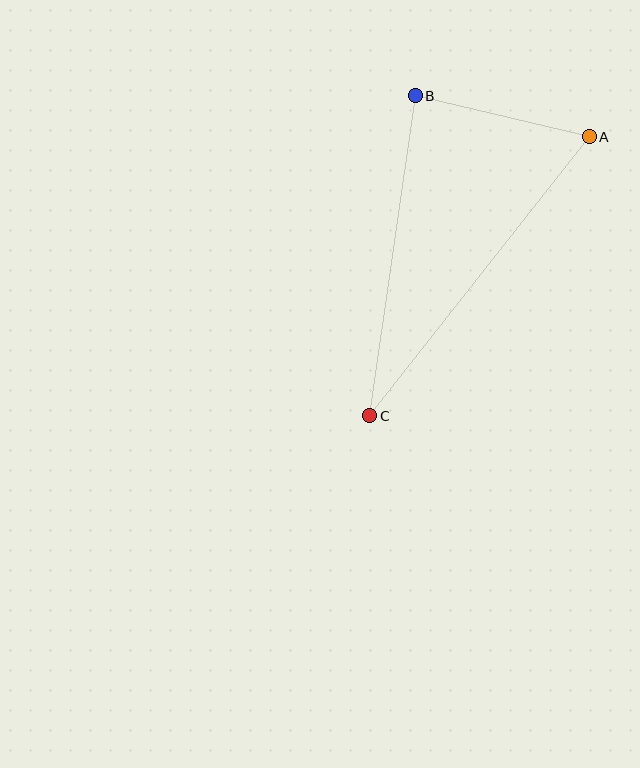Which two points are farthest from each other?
Points A and C are farthest from each other.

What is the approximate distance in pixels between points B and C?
The distance between B and C is approximately 323 pixels.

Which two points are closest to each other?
Points A and B are closest to each other.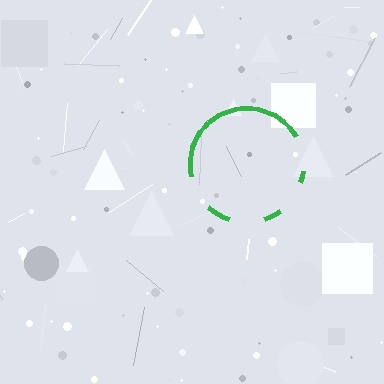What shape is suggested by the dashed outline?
The dashed outline suggests a circle.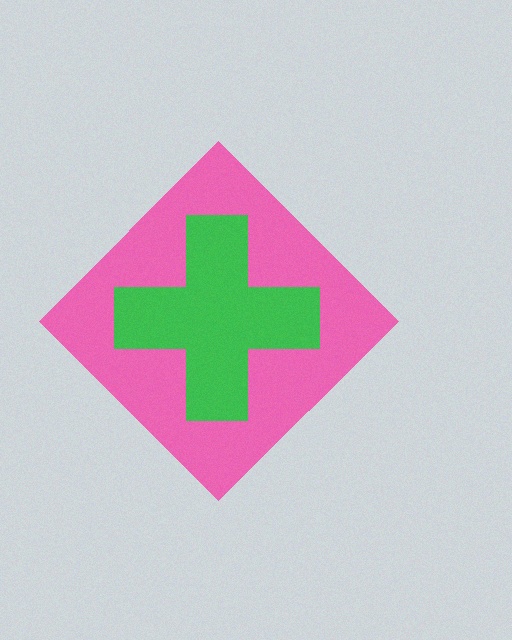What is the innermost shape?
The green cross.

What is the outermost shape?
The pink diamond.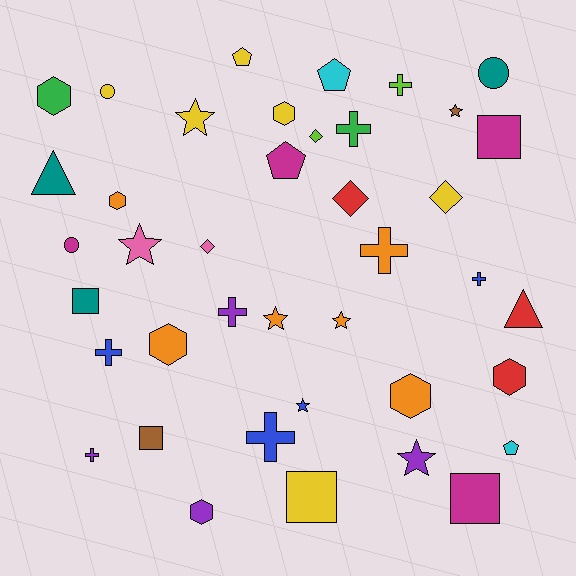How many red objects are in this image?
There are 3 red objects.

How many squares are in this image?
There are 5 squares.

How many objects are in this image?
There are 40 objects.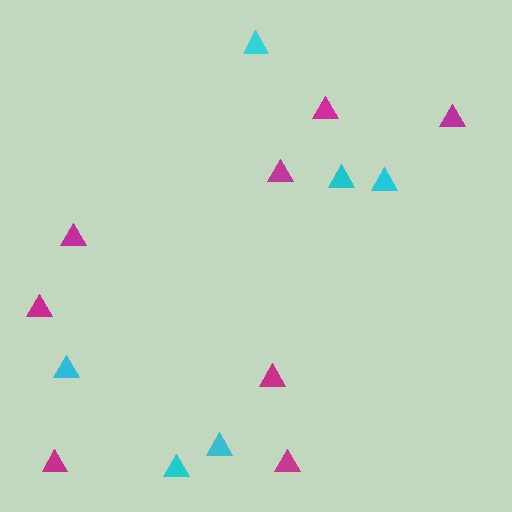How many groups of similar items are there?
There are 2 groups: one group of cyan triangles (6) and one group of magenta triangles (8).